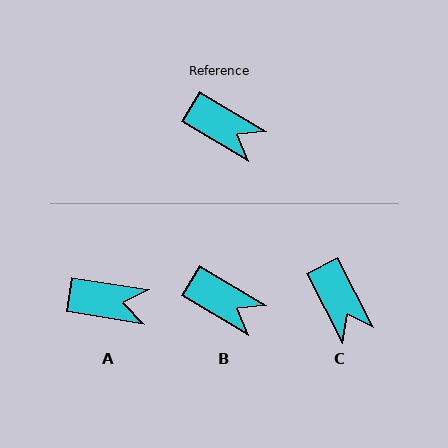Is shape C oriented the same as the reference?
No, it is off by about 32 degrees.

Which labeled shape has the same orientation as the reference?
B.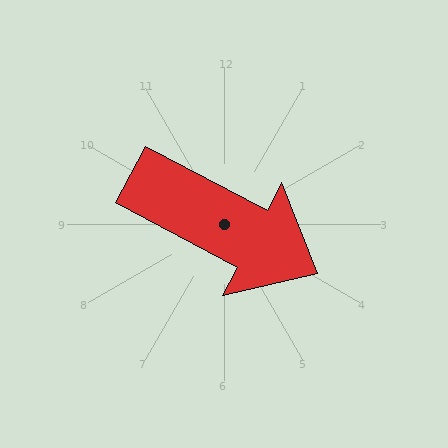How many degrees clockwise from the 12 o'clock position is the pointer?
Approximately 118 degrees.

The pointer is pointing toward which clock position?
Roughly 4 o'clock.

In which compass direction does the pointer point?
Southeast.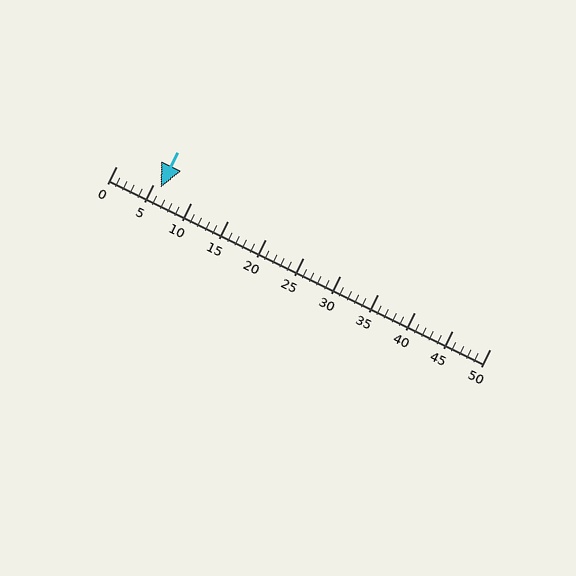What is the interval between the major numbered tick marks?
The major tick marks are spaced 5 units apart.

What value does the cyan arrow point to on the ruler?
The cyan arrow points to approximately 6.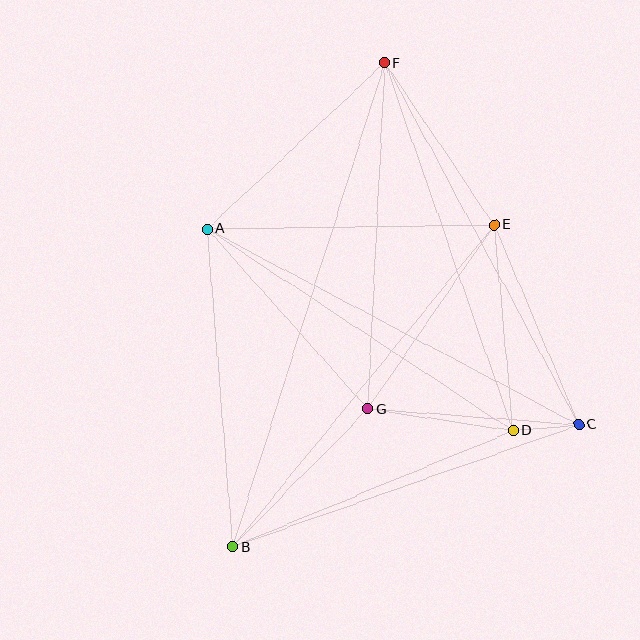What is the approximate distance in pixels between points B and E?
The distance between B and E is approximately 415 pixels.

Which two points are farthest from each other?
Points B and F are farthest from each other.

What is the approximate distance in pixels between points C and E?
The distance between C and E is approximately 217 pixels.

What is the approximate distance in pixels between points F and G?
The distance between F and G is approximately 347 pixels.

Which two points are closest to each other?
Points C and D are closest to each other.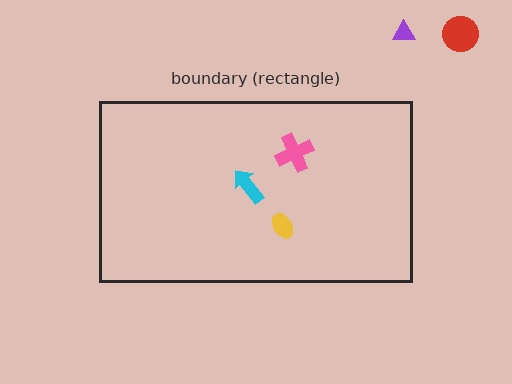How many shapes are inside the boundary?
3 inside, 2 outside.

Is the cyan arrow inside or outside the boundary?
Inside.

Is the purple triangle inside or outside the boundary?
Outside.